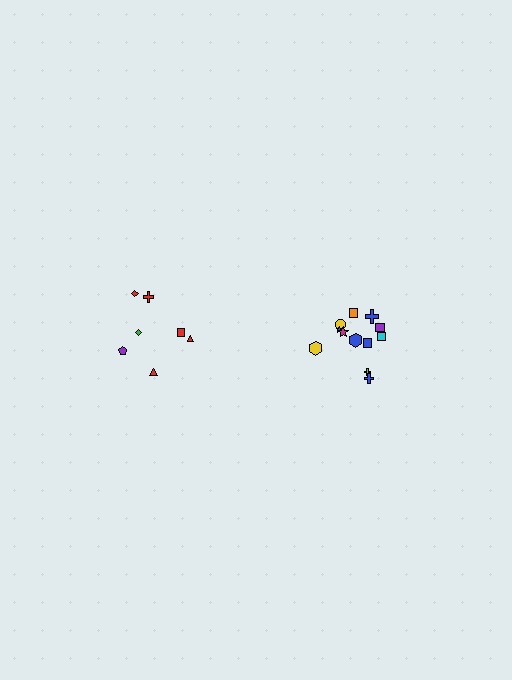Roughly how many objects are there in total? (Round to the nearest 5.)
Roughly 20 objects in total.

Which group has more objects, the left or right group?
The right group.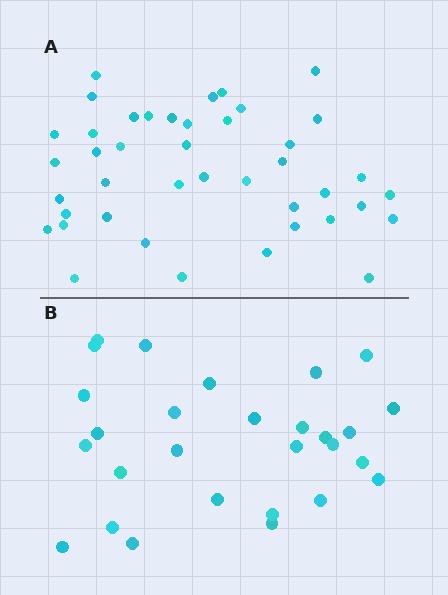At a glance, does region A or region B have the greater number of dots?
Region A (the top region) has more dots.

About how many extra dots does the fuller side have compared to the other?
Region A has approximately 15 more dots than region B.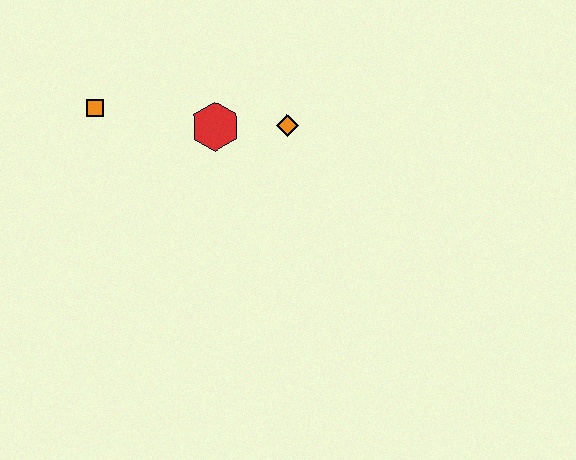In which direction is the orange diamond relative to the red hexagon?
The orange diamond is to the right of the red hexagon.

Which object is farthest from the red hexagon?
The orange square is farthest from the red hexagon.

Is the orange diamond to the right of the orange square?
Yes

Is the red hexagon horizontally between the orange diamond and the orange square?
Yes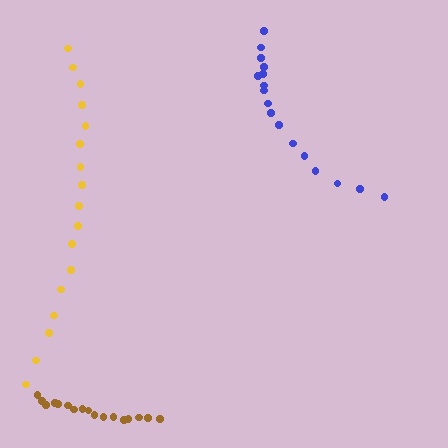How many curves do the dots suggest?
There are 3 distinct paths.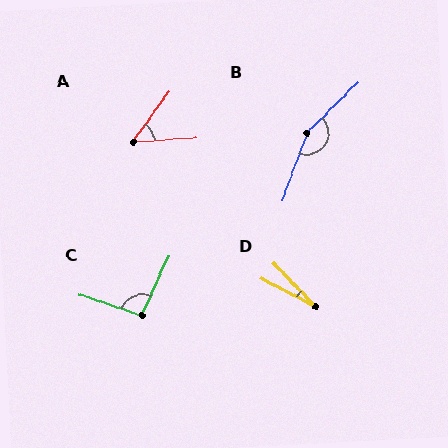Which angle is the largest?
B, at approximately 154 degrees.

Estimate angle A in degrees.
Approximately 50 degrees.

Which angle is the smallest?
D, at approximately 18 degrees.